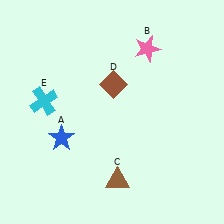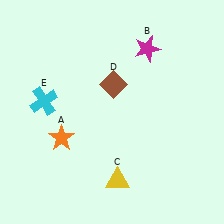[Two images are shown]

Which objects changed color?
A changed from blue to orange. B changed from pink to magenta. C changed from brown to yellow.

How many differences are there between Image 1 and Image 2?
There are 3 differences between the two images.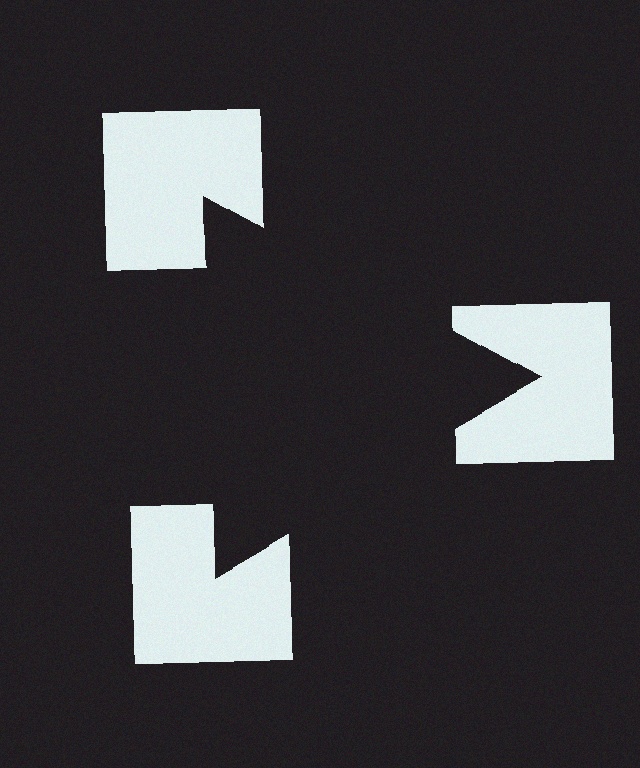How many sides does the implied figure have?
3 sides.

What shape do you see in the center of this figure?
An illusory triangle — its edges are inferred from the aligned wedge cuts in the notched squares, not physically drawn.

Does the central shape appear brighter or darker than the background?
It typically appears slightly darker than the background, even though no actual brightness change is drawn.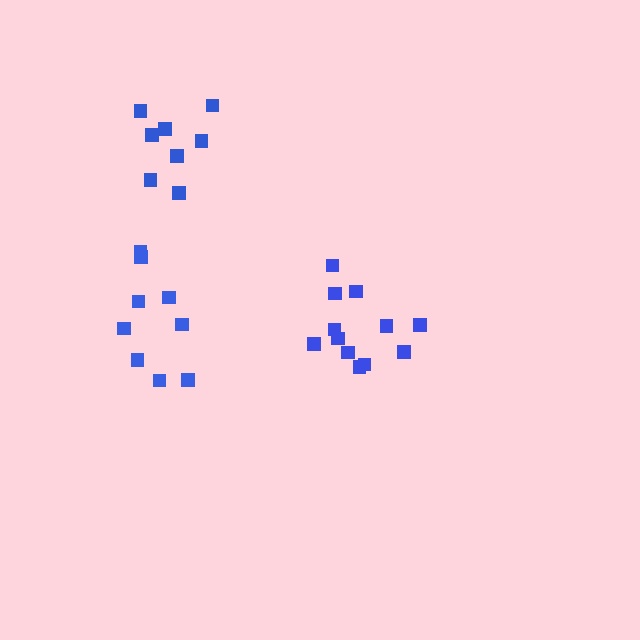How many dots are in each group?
Group 1: 12 dots, Group 2: 8 dots, Group 3: 9 dots (29 total).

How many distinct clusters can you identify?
There are 3 distinct clusters.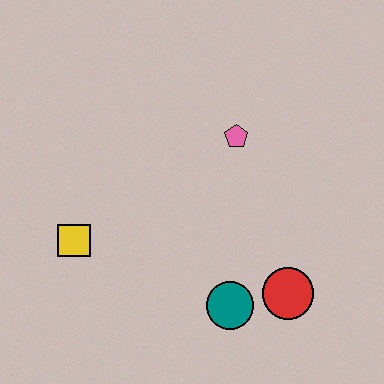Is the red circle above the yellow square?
No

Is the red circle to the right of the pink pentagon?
Yes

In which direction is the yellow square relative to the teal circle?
The yellow square is to the left of the teal circle.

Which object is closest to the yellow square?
The teal circle is closest to the yellow square.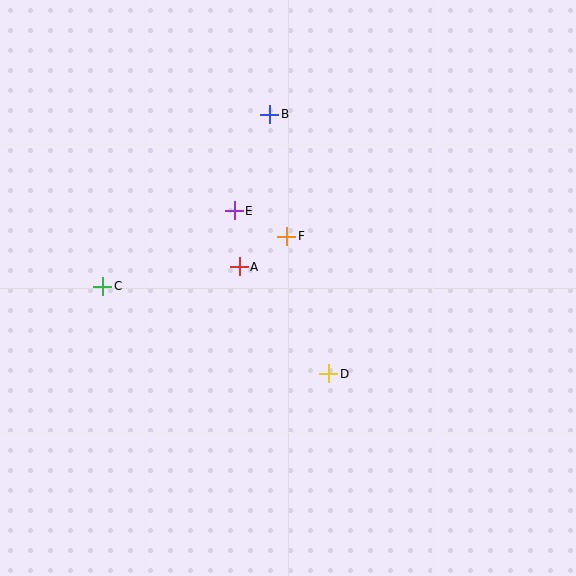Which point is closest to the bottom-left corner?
Point C is closest to the bottom-left corner.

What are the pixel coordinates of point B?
Point B is at (270, 114).